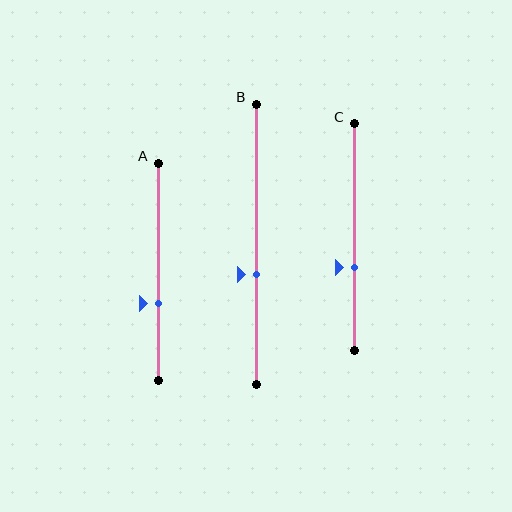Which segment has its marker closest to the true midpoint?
Segment B has its marker closest to the true midpoint.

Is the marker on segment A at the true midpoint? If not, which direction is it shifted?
No, the marker on segment A is shifted downward by about 14% of the segment length.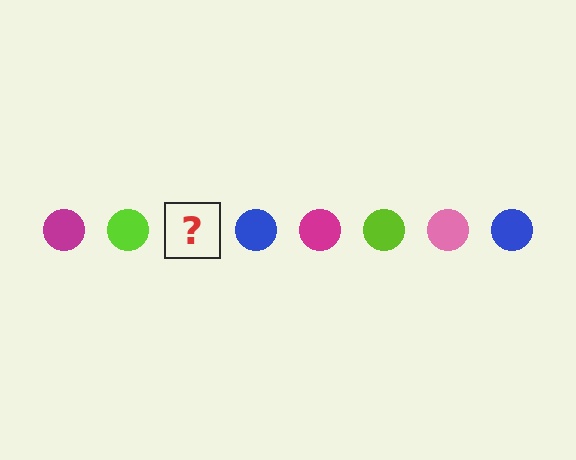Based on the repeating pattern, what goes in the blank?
The blank should be a pink circle.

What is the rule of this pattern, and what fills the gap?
The rule is that the pattern cycles through magenta, lime, pink, blue circles. The gap should be filled with a pink circle.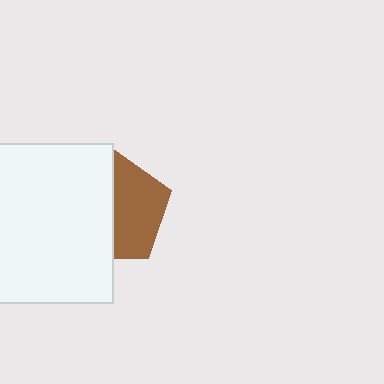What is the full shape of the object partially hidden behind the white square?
The partially hidden object is a brown pentagon.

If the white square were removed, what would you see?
You would see the complete brown pentagon.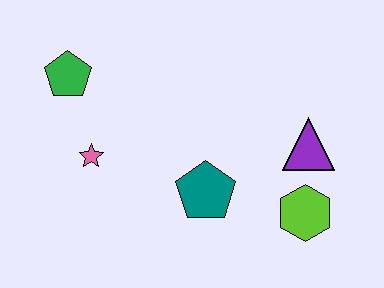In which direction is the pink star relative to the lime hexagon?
The pink star is to the left of the lime hexagon.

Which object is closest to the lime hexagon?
The purple triangle is closest to the lime hexagon.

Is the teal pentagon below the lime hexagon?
No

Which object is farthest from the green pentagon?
The lime hexagon is farthest from the green pentagon.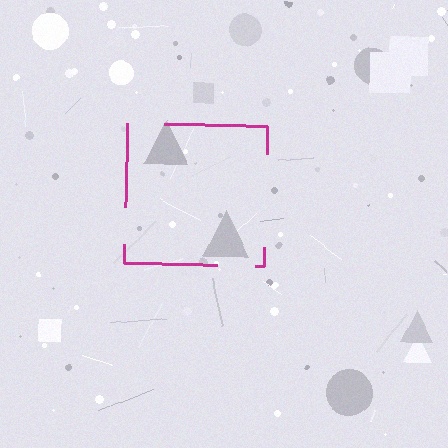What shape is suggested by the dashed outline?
The dashed outline suggests a square.